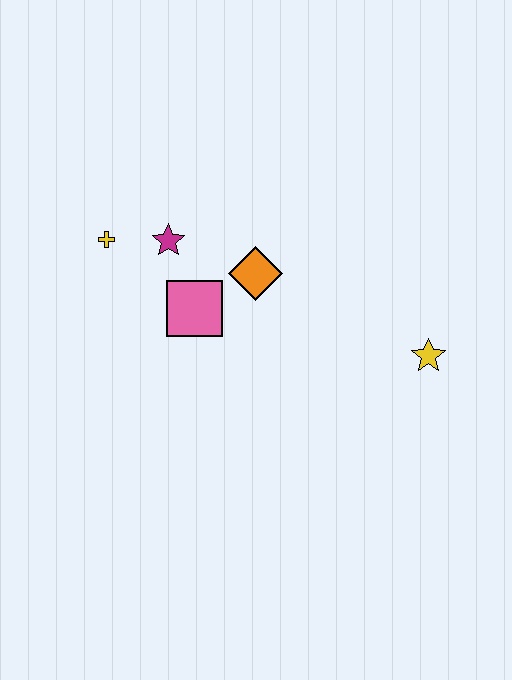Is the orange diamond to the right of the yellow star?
No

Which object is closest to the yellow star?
The orange diamond is closest to the yellow star.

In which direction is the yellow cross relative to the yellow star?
The yellow cross is to the left of the yellow star.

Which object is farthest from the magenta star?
The yellow star is farthest from the magenta star.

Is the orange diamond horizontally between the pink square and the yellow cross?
No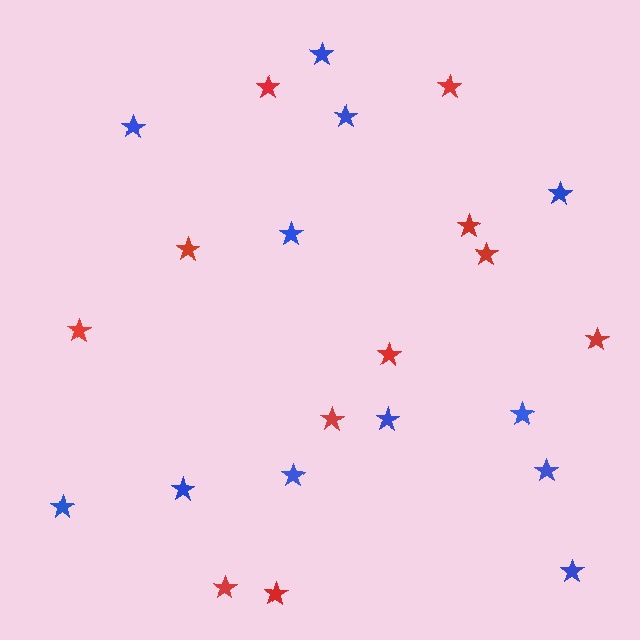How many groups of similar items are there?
There are 2 groups: one group of red stars (11) and one group of blue stars (12).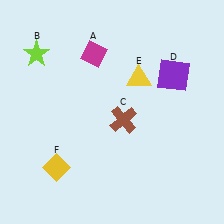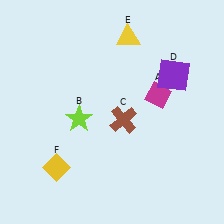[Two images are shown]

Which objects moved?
The objects that moved are: the magenta diamond (A), the lime star (B), the yellow triangle (E).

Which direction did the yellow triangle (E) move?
The yellow triangle (E) moved up.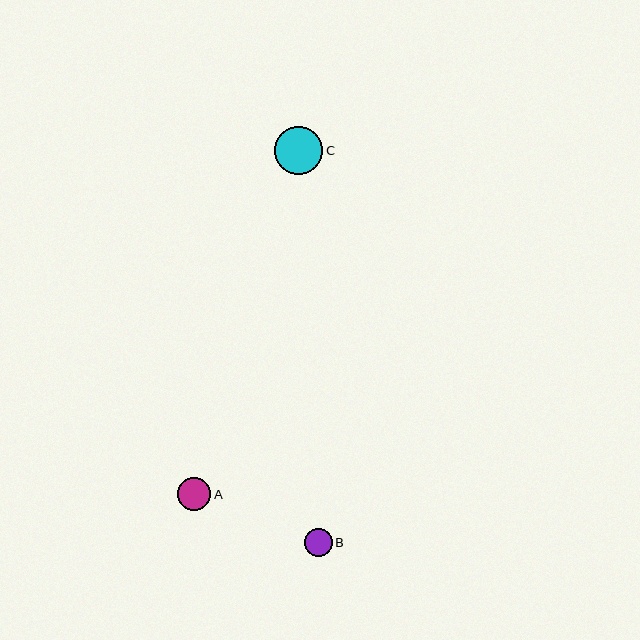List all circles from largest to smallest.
From largest to smallest: C, A, B.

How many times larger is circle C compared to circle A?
Circle C is approximately 1.5 times the size of circle A.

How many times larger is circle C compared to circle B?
Circle C is approximately 1.8 times the size of circle B.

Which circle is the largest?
Circle C is the largest with a size of approximately 48 pixels.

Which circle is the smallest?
Circle B is the smallest with a size of approximately 27 pixels.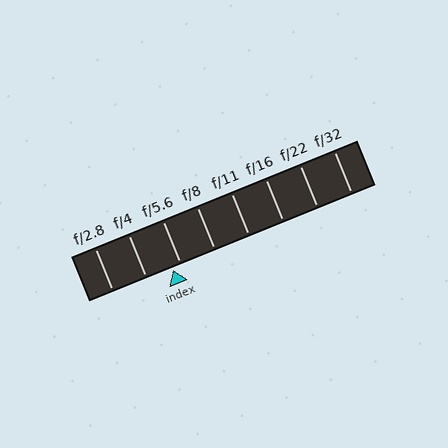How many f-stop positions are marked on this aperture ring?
There are 8 f-stop positions marked.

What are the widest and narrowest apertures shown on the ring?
The widest aperture shown is f/2.8 and the narrowest is f/32.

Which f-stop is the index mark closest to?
The index mark is closest to f/5.6.